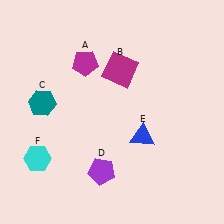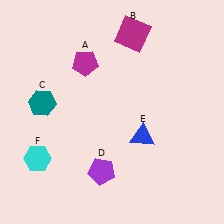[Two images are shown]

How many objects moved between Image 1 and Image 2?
1 object moved between the two images.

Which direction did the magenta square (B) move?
The magenta square (B) moved up.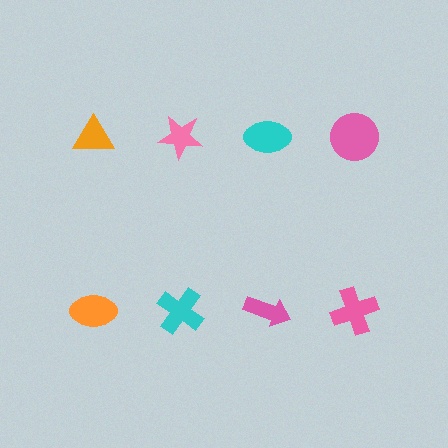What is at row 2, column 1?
An orange ellipse.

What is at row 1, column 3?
A cyan ellipse.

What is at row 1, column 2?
A pink star.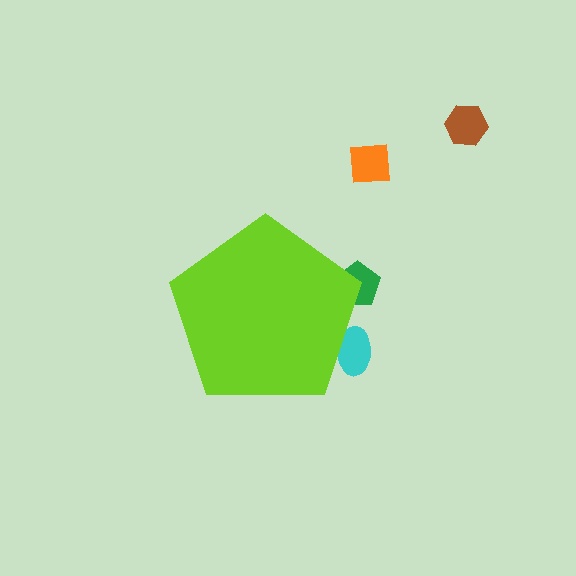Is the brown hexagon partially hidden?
No, the brown hexagon is fully visible.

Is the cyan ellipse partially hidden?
Yes, the cyan ellipse is partially hidden behind the lime pentagon.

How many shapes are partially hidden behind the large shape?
2 shapes are partially hidden.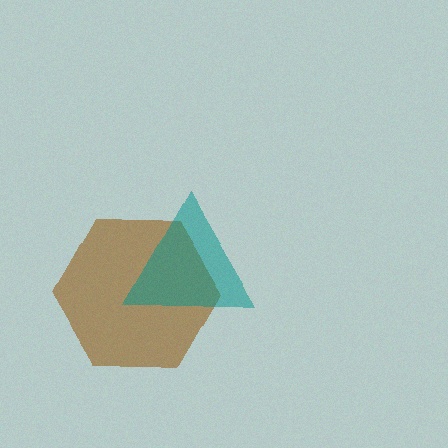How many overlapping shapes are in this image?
There are 2 overlapping shapes in the image.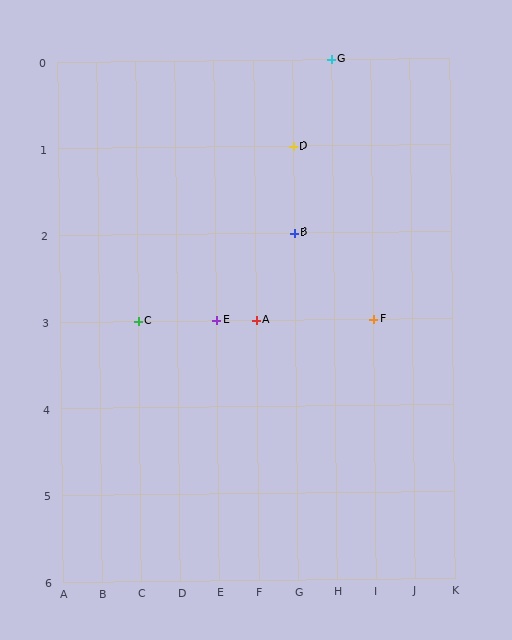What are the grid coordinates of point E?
Point E is at grid coordinates (E, 3).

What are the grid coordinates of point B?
Point B is at grid coordinates (G, 2).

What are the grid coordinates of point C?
Point C is at grid coordinates (C, 3).